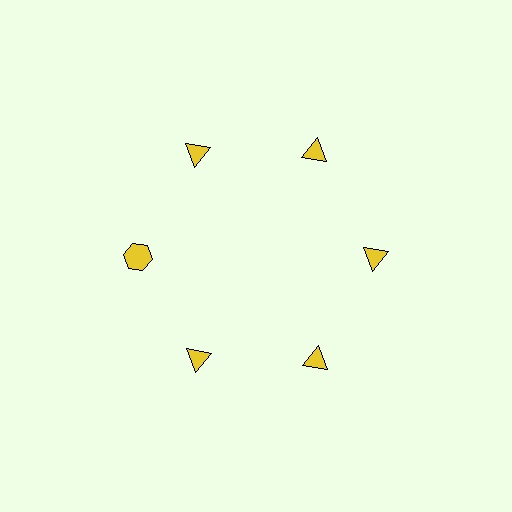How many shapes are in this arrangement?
There are 6 shapes arranged in a ring pattern.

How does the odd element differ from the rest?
It has a different shape: hexagon instead of triangle.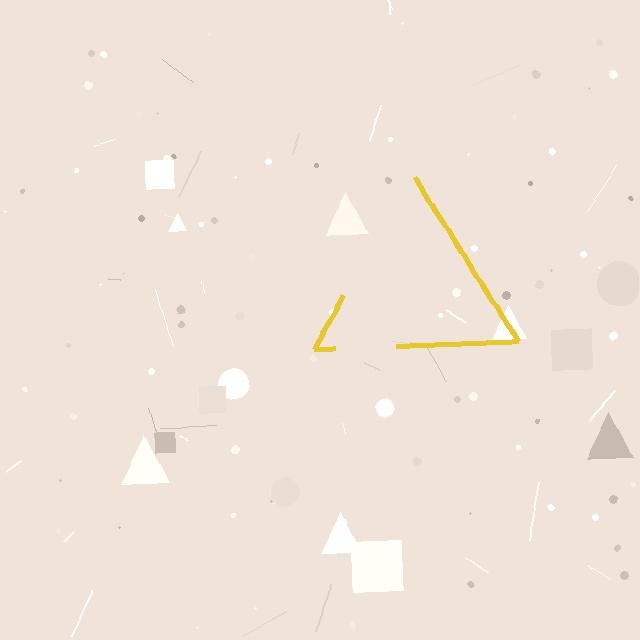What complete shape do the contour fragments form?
The contour fragments form a triangle.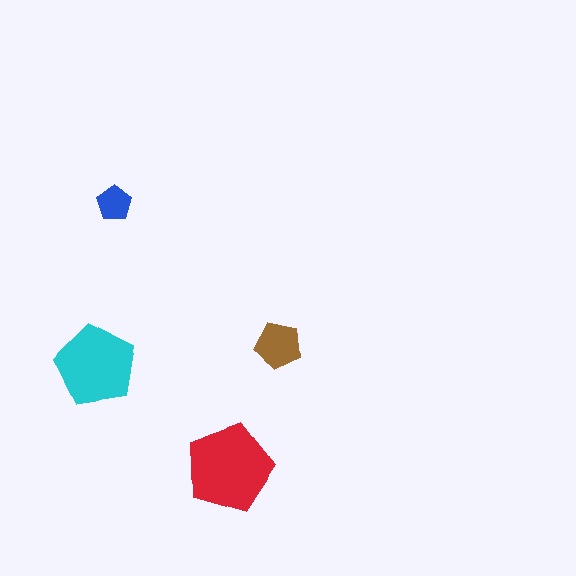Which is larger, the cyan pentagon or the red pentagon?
The red one.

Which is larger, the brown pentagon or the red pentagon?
The red one.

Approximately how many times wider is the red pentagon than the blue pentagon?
About 2.5 times wider.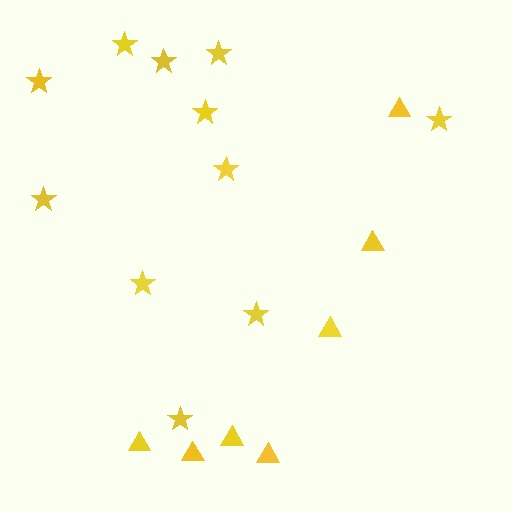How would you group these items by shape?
There are 2 groups: one group of stars (11) and one group of triangles (7).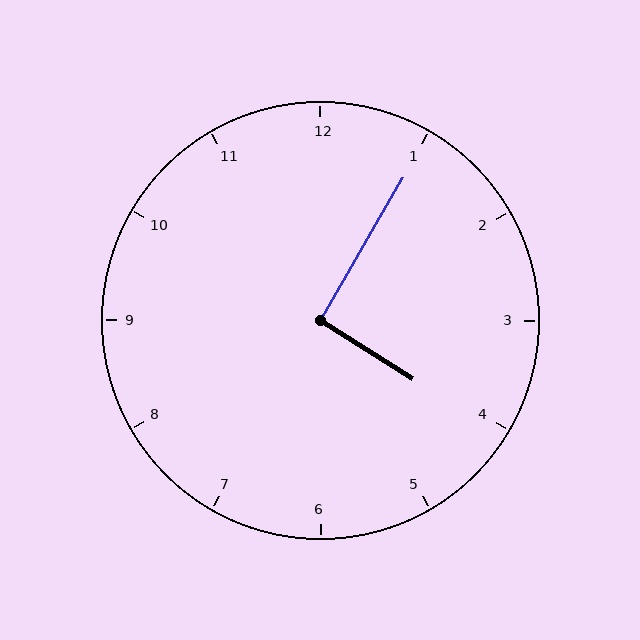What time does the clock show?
4:05.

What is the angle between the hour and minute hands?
Approximately 92 degrees.